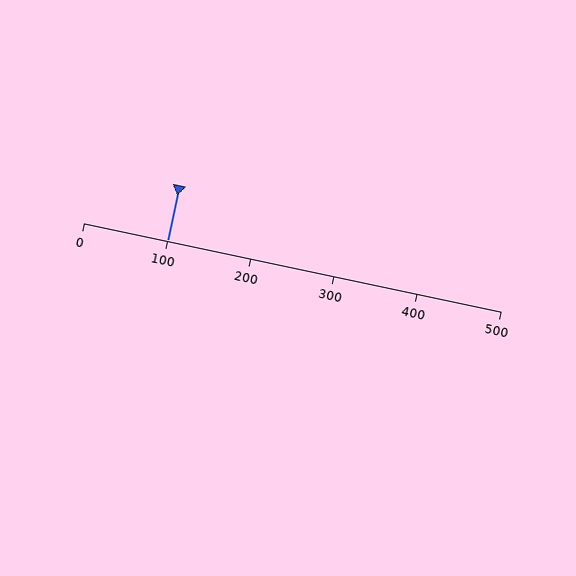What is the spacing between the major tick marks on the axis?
The major ticks are spaced 100 apart.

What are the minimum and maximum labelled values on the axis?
The axis runs from 0 to 500.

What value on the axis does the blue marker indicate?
The marker indicates approximately 100.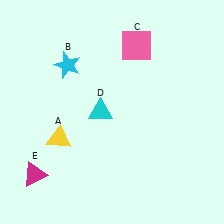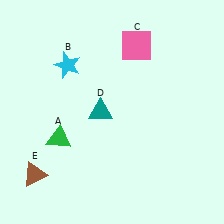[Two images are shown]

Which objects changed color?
A changed from yellow to green. D changed from cyan to teal. E changed from magenta to brown.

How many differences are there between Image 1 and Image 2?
There are 3 differences between the two images.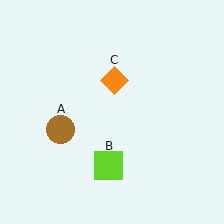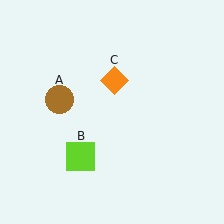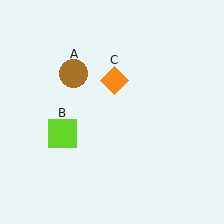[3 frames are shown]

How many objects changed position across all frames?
2 objects changed position: brown circle (object A), lime square (object B).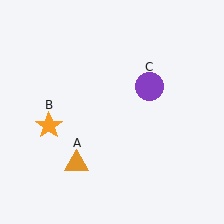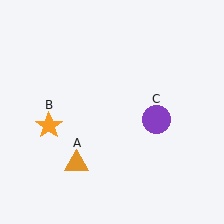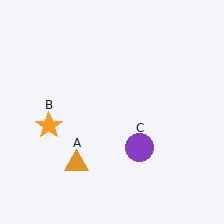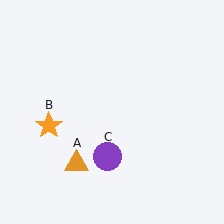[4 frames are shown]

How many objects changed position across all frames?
1 object changed position: purple circle (object C).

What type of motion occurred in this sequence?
The purple circle (object C) rotated clockwise around the center of the scene.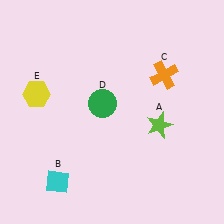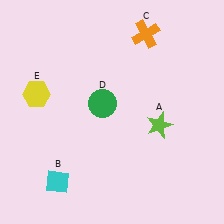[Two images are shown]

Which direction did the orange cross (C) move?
The orange cross (C) moved up.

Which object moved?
The orange cross (C) moved up.